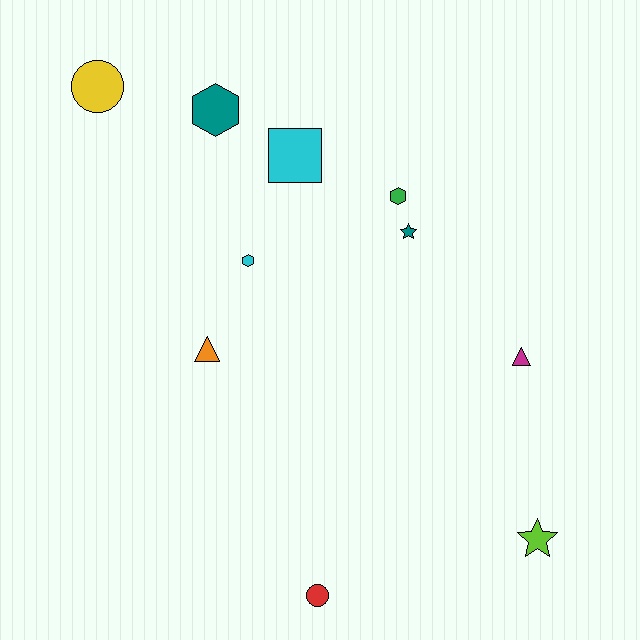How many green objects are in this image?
There is 1 green object.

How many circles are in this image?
There are 2 circles.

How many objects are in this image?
There are 10 objects.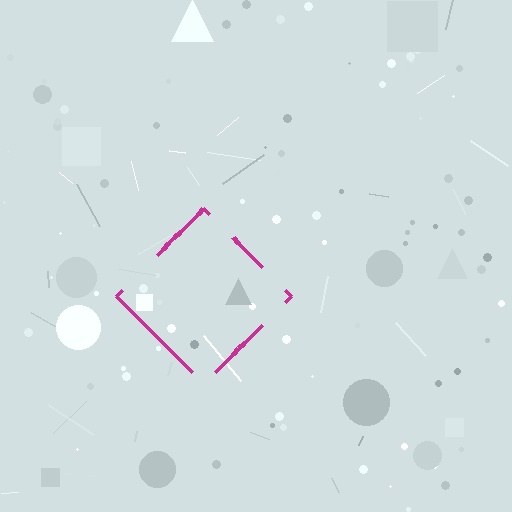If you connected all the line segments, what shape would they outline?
They would outline a diamond.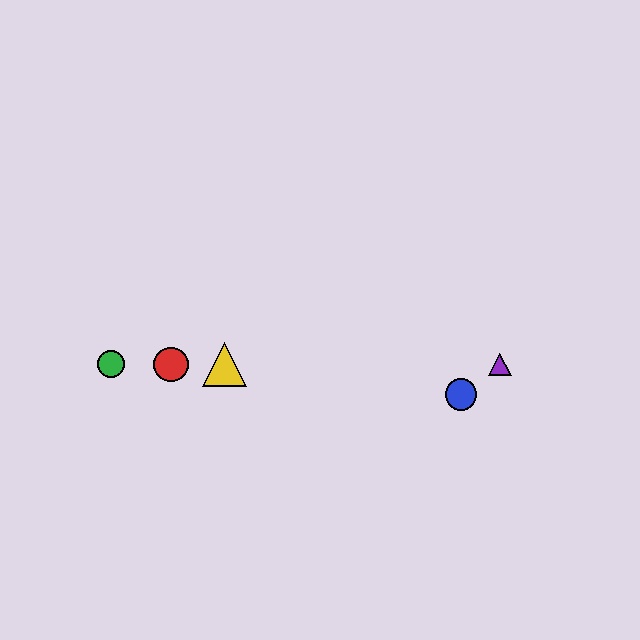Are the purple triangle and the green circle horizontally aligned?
Yes, both are at y≈364.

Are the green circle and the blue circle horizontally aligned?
No, the green circle is at y≈364 and the blue circle is at y≈395.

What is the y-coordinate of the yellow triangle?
The yellow triangle is at y≈364.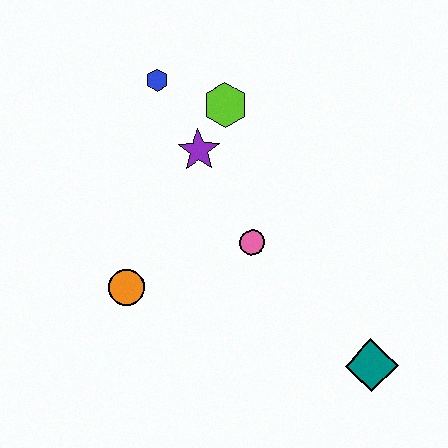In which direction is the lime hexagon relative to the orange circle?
The lime hexagon is above the orange circle.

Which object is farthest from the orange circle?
The teal diamond is farthest from the orange circle.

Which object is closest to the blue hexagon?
The lime hexagon is closest to the blue hexagon.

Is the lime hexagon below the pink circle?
No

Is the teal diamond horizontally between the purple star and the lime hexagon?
No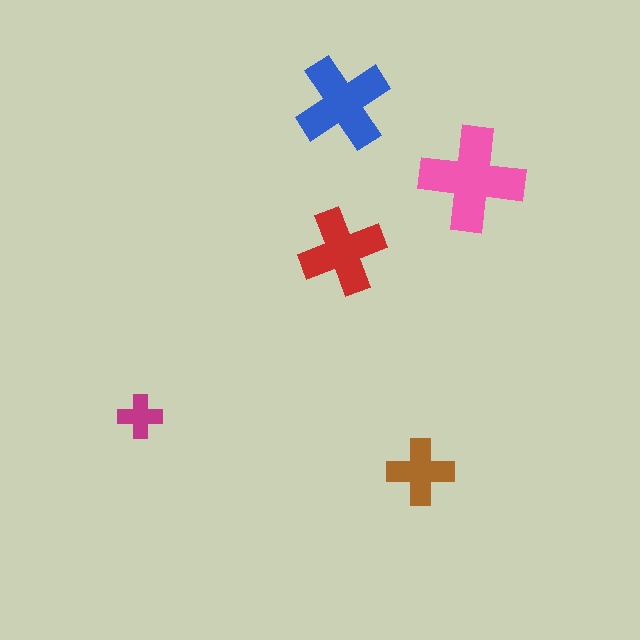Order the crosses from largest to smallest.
the pink one, the blue one, the red one, the brown one, the magenta one.